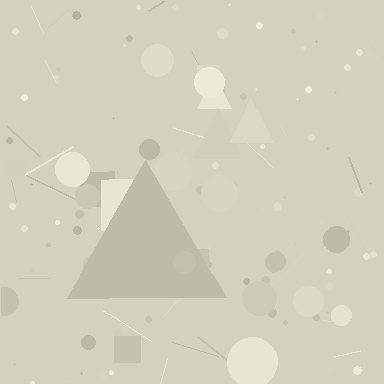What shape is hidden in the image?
A triangle is hidden in the image.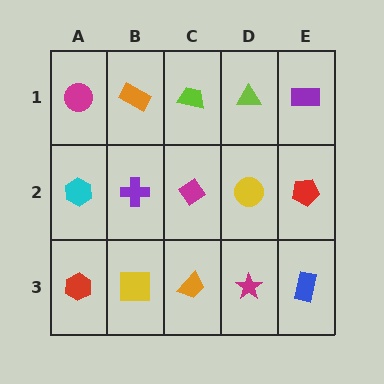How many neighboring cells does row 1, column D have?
3.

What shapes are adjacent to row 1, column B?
A purple cross (row 2, column B), a magenta circle (row 1, column A), a lime trapezoid (row 1, column C).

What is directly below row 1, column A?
A cyan hexagon.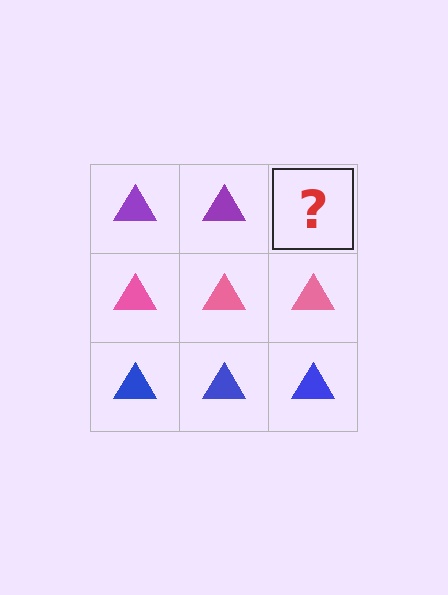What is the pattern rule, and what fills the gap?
The rule is that each row has a consistent color. The gap should be filled with a purple triangle.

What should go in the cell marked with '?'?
The missing cell should contain a purple triangle.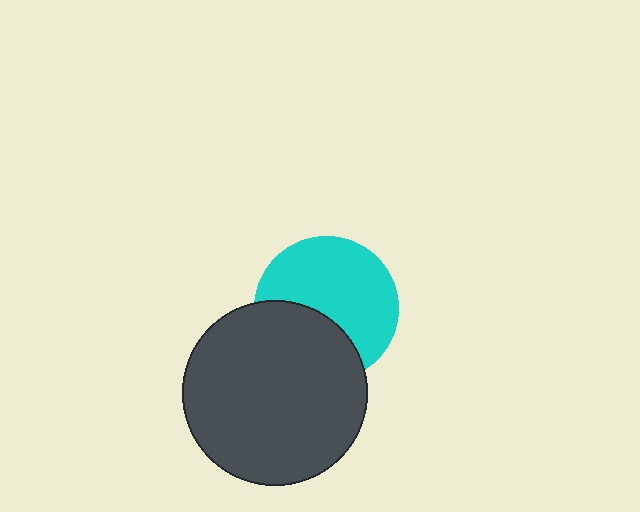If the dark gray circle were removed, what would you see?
You would see the complete cyan circle.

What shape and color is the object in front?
The object in front is a dark gray circle.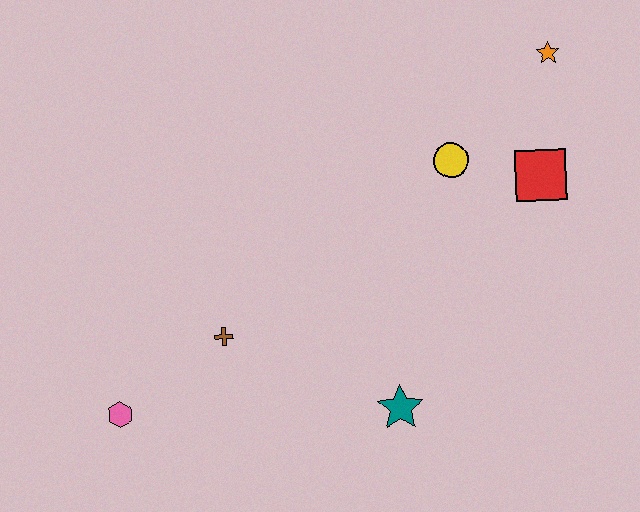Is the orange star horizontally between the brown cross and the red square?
No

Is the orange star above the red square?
Yes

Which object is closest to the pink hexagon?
The brown cross is closest to the pink hexagon.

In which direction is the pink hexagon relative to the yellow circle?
The pink hexagon is to the left of the yellow circle.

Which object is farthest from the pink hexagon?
The orange star is farthest from the pink hexagon.